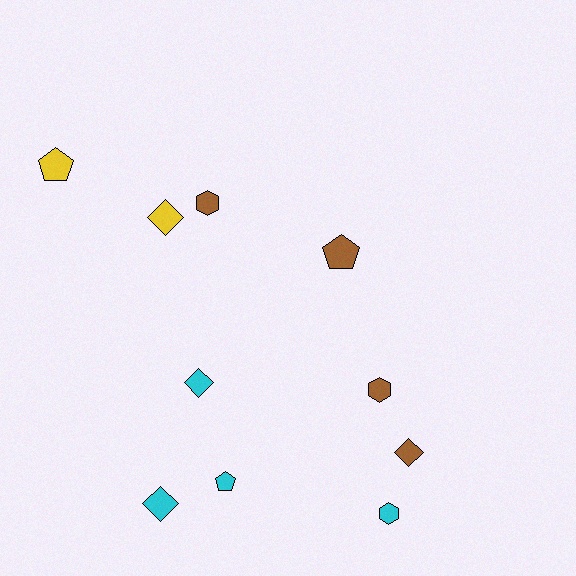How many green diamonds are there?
There are no green diamonds.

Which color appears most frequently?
Cyan, with 4 objects.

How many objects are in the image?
There are 10 objects.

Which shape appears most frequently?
Diamond, with 4 objects.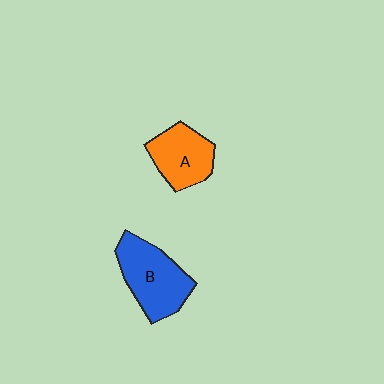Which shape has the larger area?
Shape B (blue).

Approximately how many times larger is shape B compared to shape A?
Approximately 1.3 times.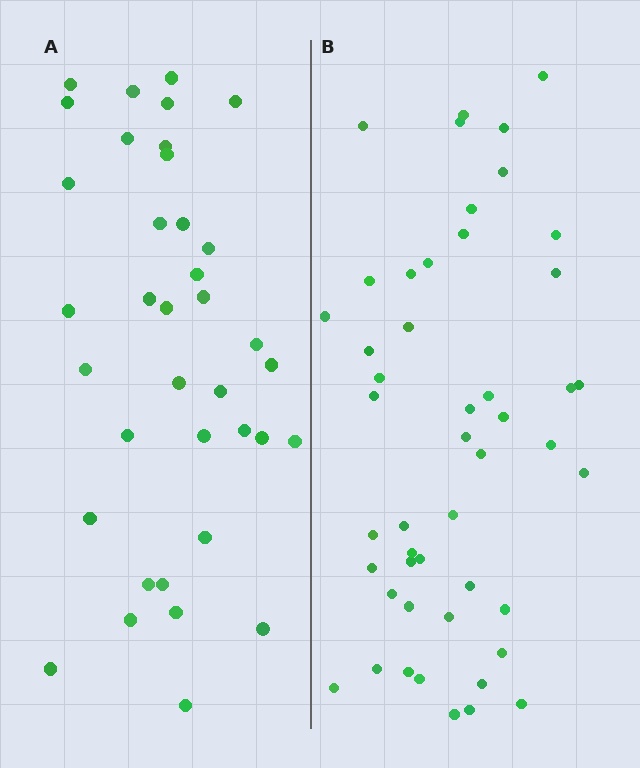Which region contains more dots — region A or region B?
Region B (the right region) has more dots.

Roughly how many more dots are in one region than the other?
Region B has roughly 12 or so more dots than region A.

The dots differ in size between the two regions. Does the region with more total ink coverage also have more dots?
No. Region A has more total ink coverage because its dots are larger, but region B actually contains more individual dots. Total area can be misleading — the number of items is what matters here.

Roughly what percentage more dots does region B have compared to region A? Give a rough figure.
About 30% more.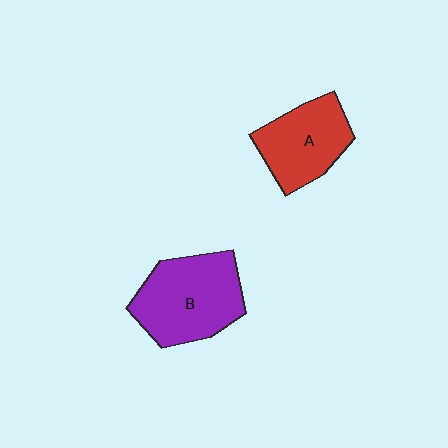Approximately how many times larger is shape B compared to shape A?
Approximately 1.3 times.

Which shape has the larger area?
Shape B (purple).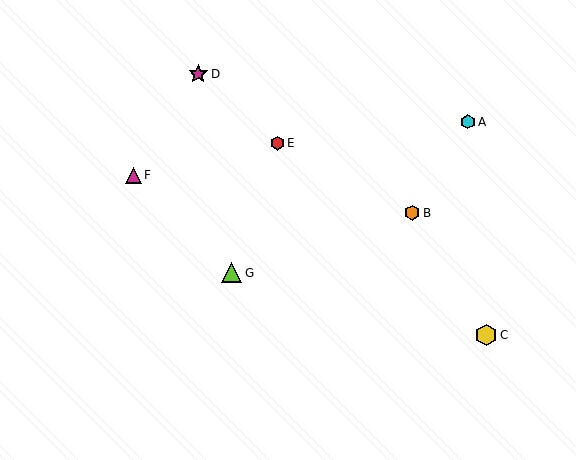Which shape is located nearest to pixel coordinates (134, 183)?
The magenta triangle (labeled F) at (133, 175) is nearest to that location.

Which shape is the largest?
The yellow hexagon (labeled C) is the largest.